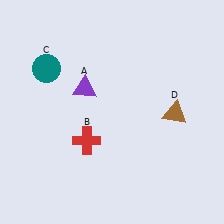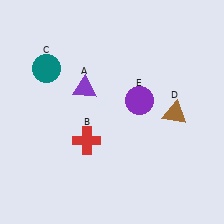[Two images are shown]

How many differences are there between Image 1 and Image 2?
There is 1 difference between the two images.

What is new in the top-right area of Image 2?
A purple circle (E) was added in the top-right area of Image 2.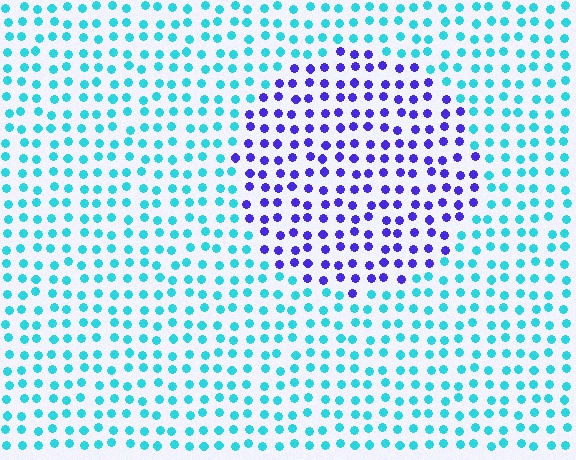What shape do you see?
I see a circle.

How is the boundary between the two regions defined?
The boundary is defined purely by a slight shift in hue (about 68 degrees). Spacing, size, and orientation are identical on both sides.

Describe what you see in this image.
The image is filled with small cyan elements in a uniform arrangement. A circle-shaped region is visible where the elements are tinted to a slightly different hue, forming a subtle color boundary.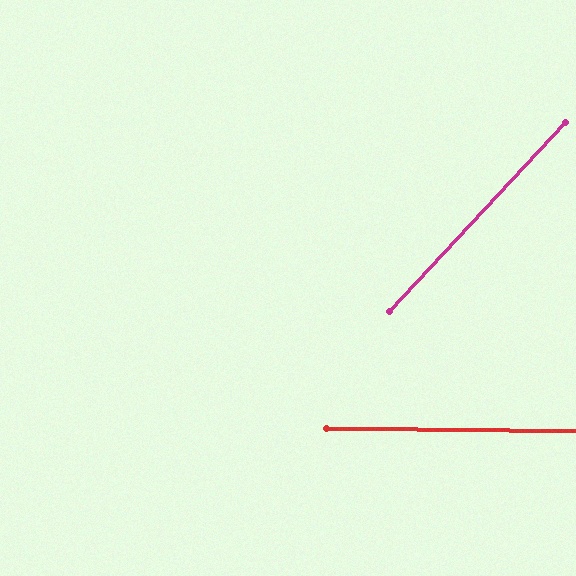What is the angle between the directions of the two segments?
Approximately 48 degrees.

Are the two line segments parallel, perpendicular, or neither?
Neither parallel nor perpendicular — they differ by about 48°.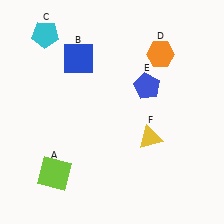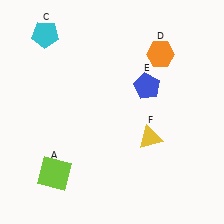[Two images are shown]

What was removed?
The blue square (B) was removed in Image 2.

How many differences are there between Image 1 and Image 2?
There is 1 difference between the two images.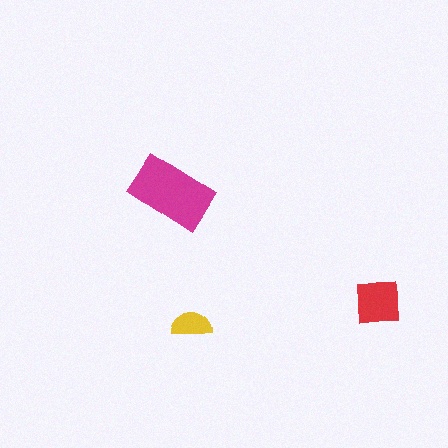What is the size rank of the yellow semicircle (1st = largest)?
3rd.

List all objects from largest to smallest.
The magenta rectangle, the red square, the yellow semicircle.